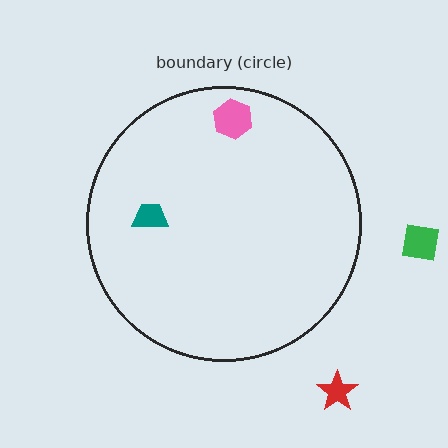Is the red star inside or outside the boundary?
Outside.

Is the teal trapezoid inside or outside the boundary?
Inside.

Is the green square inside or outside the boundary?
Outside.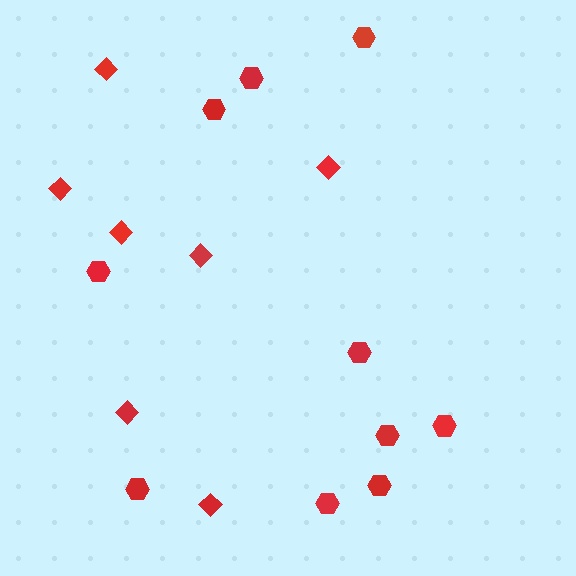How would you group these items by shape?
There are 2 groups: one group of diamonds (7) and one group of hexagons (10).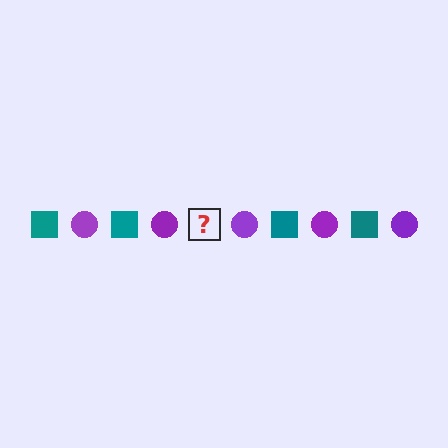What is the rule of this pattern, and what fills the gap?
The rule is that the pattern alternates between teal square and purple circle. The gap should be filled with a teal square.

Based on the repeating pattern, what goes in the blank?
The blank should be a teal square.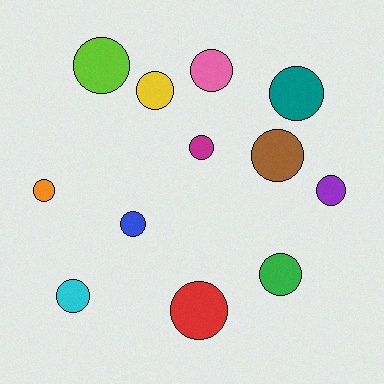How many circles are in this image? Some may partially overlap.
There are 12 circles.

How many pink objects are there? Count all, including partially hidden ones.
There is 1 pink object.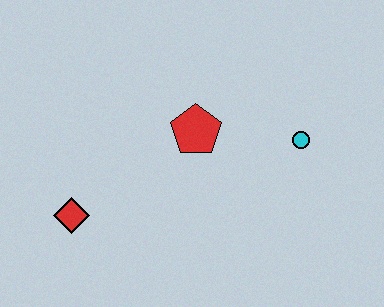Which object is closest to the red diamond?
The red pentagon is closest to the red diamond.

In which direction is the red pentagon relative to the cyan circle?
The red pentagon is to the left of the cyan circle.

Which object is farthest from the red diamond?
The cyan circle is farthest from the red diamond.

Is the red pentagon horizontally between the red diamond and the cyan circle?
Yes